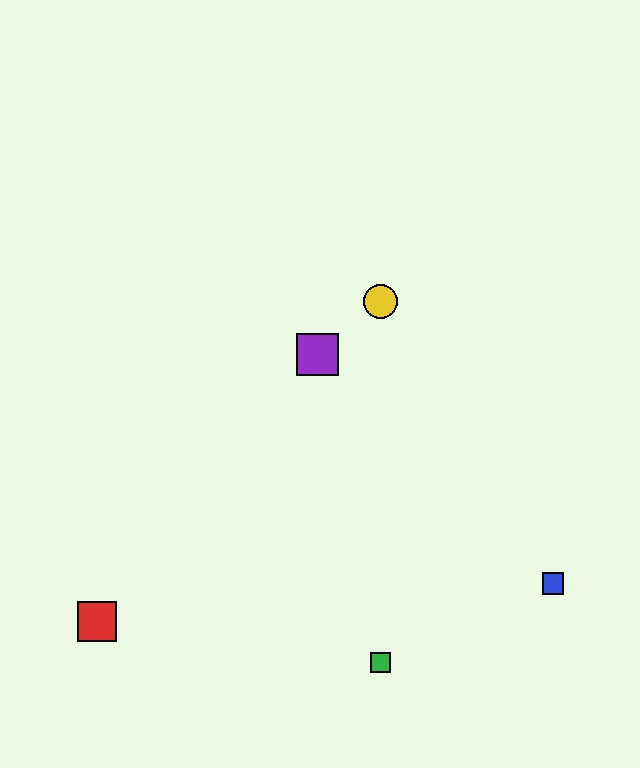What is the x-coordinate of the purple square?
The purple square is at x≈318.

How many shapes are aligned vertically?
2 shapes (the green square, the yellow circle) are aligned vertically.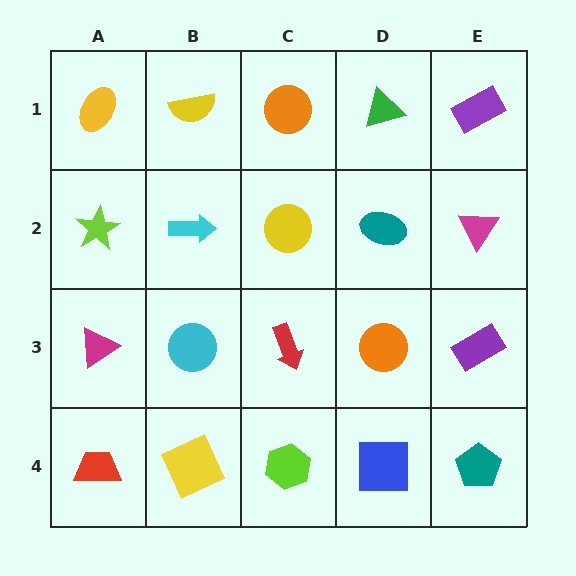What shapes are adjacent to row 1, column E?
A magenta triangle (row 2, column E), a green triangle (row 1, column D).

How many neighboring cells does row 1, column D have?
3.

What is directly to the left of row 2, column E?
A teal ellipse.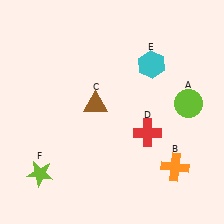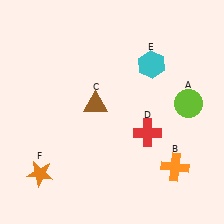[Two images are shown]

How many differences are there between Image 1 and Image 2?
There is 1 difference between the two images.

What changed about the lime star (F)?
In Image 1, F is lime. In Image 2, it changed to orange.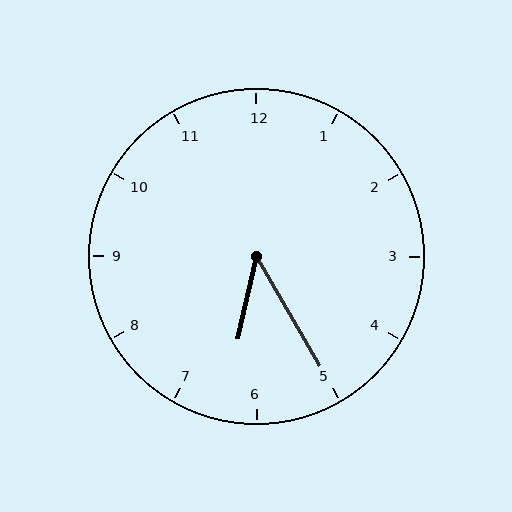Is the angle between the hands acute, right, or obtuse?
It is acute.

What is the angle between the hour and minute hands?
Approximately 42 degrees.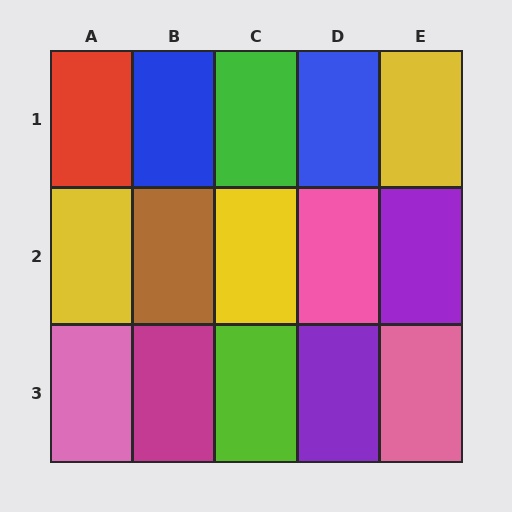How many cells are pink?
3 cells are pink.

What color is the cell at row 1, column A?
Red.